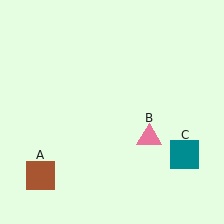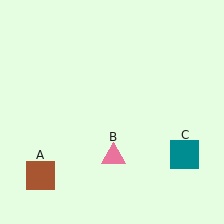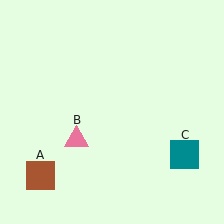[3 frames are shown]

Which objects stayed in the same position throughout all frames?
Brown square (object A) and teal square (object C) remained stationary.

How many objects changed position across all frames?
1 object changed position: pink triangle (object B).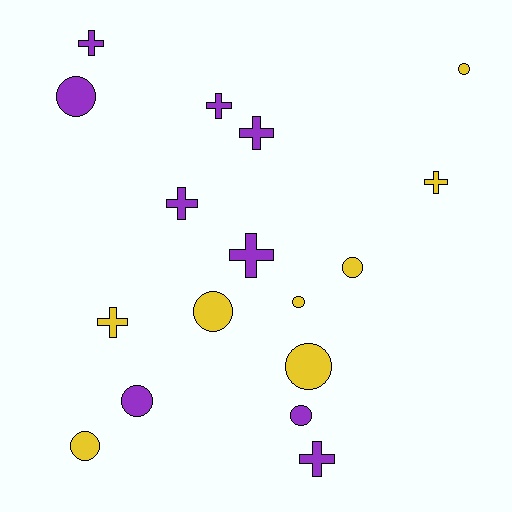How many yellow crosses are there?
There are 2 yellow crosses.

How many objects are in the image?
There are 17 objects.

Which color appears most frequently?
Purple, with 9 objects.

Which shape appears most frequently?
Circle, with 9 objects.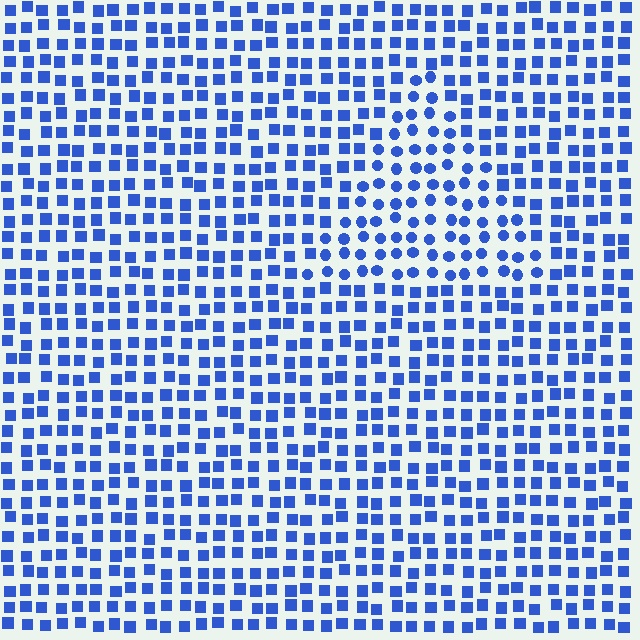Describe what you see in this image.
The image is filled with small blue elements arranged in a uniform grid. A triangle-shaped region contains circles, while the surrounding area contains squares. The boundary is defined purely by the change in element shape.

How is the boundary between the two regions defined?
The boundary is defined by a change in element shape: circles inside vs. squares outside. All elements share the same color and spacing.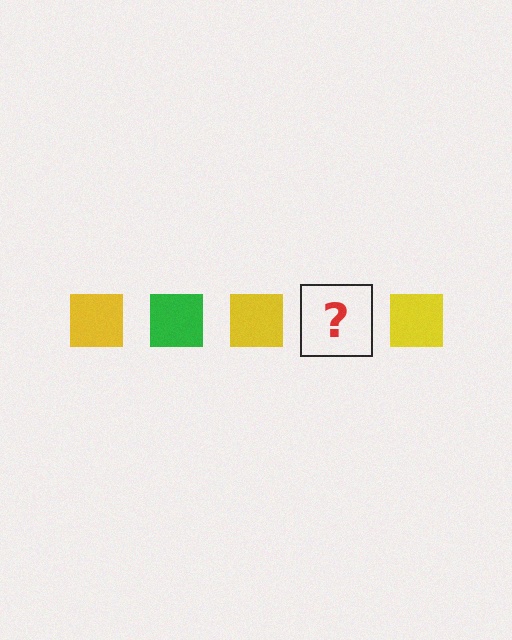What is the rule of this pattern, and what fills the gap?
The rule is that the pattern cycles through yellow, green squares. The gap should be filled with a green square.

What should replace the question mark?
The question mark should be replaced with a green square.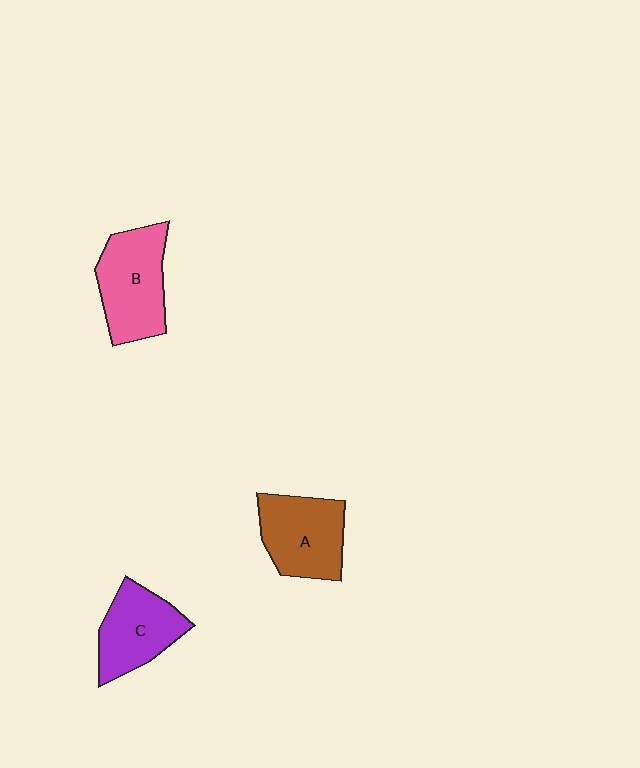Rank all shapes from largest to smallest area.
From largest to smallest: B (pink), A (brown), C (purple).